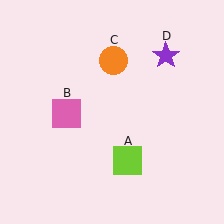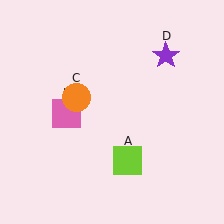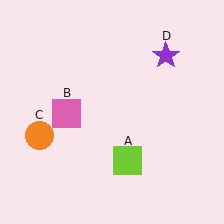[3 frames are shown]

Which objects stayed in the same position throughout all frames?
Lime square (object A) and pink square (object B) and purple star (object D) remained stationary.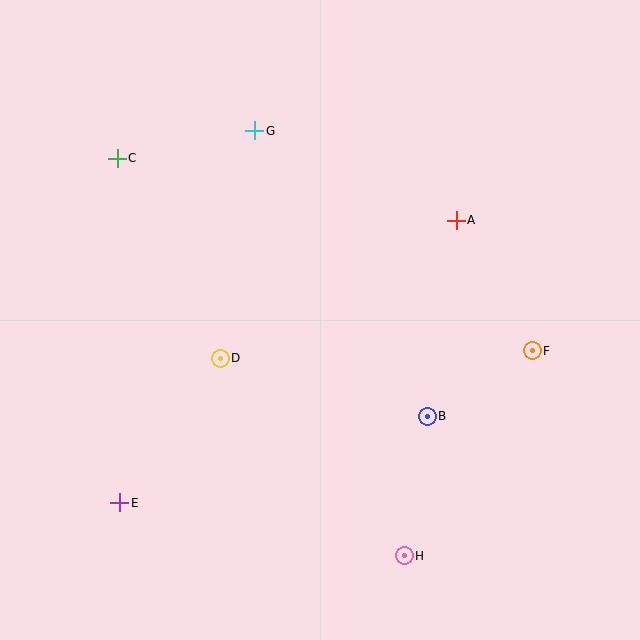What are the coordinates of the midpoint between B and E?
The midpoint between B and E is at (274, 459).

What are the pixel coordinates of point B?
Point B is at (427, 416).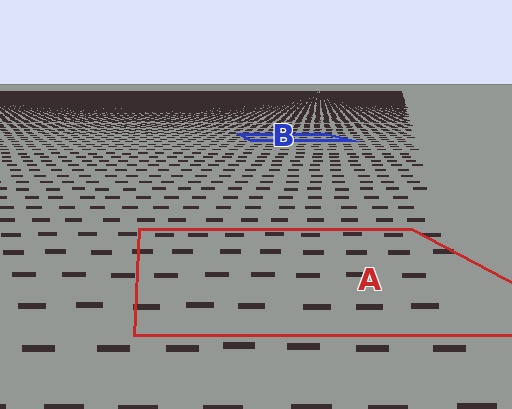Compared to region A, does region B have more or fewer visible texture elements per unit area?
Region B has more texture elements per unit area — they are packed more densely because it is farther away.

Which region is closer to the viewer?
Region A is closer. The texture elements there are larger and more spread out.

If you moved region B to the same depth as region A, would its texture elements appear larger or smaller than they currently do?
They would appear larger. At a closer depth, the same texture elements are projected at a bigger on-screen size.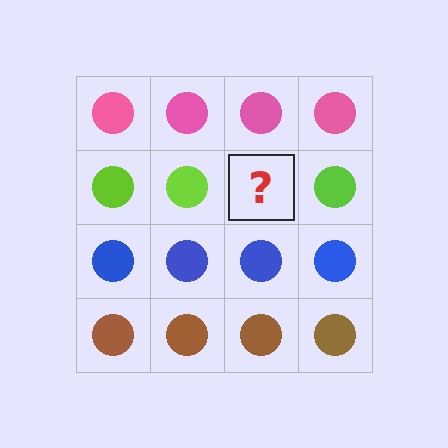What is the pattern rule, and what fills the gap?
The rule is that each row has a consistent color. The gap should be filled with a lime circle.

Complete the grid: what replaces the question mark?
The question mark should be replaced with a lime circle.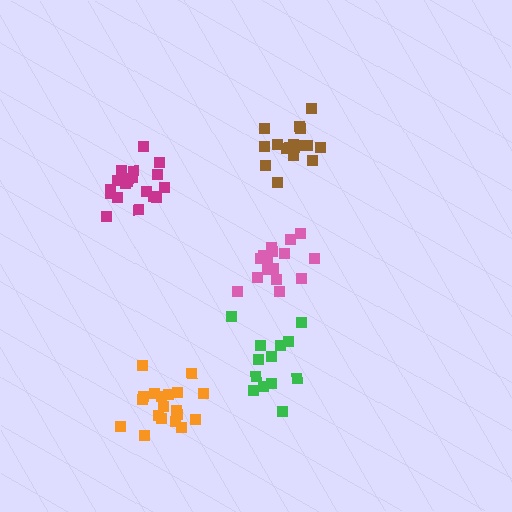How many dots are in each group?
Group 1: 13 dots, Group 2: 17 dots, Group 3: 18 dots, Group 4: 19 dots, Group 5: 17 dots (84 total).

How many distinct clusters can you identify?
There are 5 distinct clusters.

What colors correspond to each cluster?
The clusters are colored: green, pink, magenta, orange, brown.